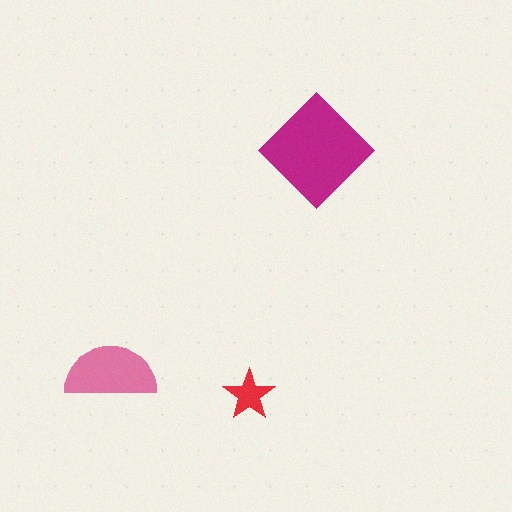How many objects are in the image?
There are 3 objects in the image.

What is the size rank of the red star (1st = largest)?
3rd.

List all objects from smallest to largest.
The red star, the pink semicircle, the magenta diamond.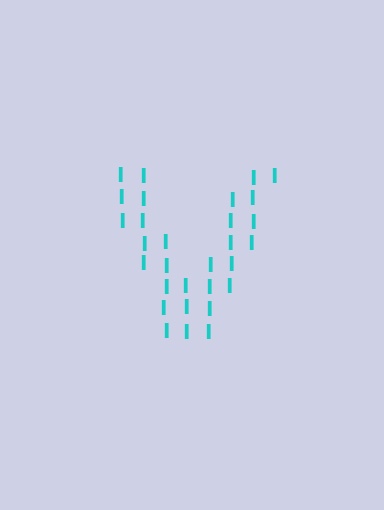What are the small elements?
The small elements are letter I's.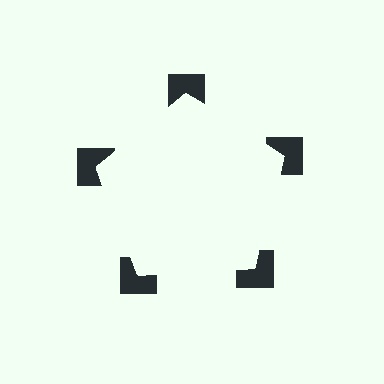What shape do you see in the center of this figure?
An illusory pentagon — its edges are inferred from the aligned wedge cuts in the notched squares, not physically drawn.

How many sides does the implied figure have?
5 sides.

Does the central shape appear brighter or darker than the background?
It typically appears slightly brighter than the background, even though no actual brightness change is drawn.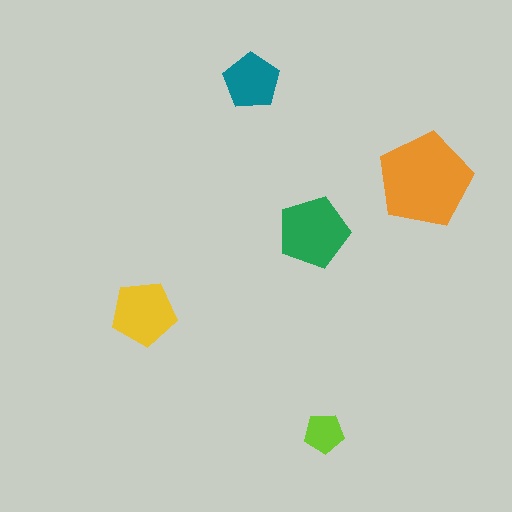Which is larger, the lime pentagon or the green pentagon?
The green one.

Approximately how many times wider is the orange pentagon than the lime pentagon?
About 2.5 times wider.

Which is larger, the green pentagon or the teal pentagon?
The green one.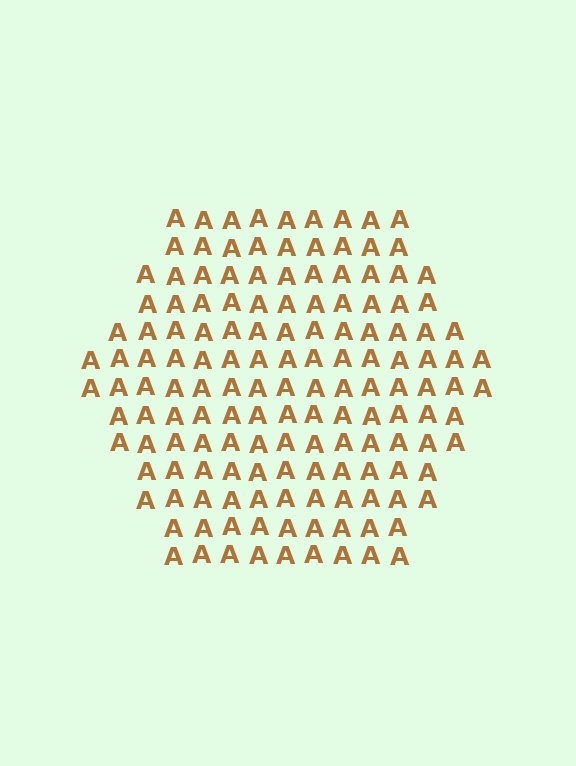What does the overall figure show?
The overall figure shows a hexagon.